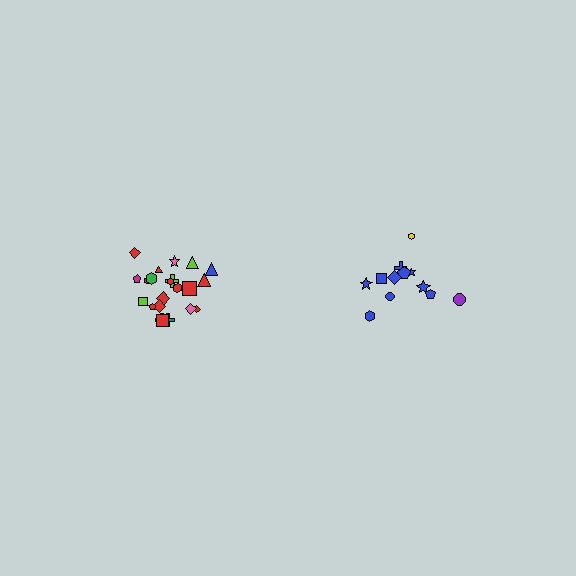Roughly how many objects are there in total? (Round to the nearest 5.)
Roughly 35 objects in total.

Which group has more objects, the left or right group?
The left group.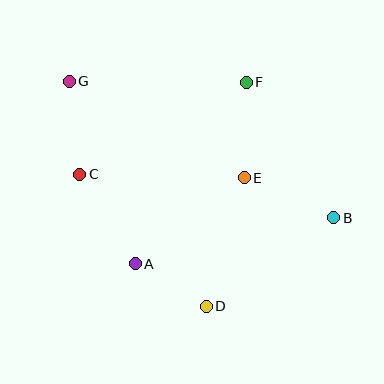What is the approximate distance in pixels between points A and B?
The distance between A and B is approximately 203 pixels.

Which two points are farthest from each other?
Points B and G are farthest from each other.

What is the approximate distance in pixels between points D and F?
The distance between D and F is approximately 228 pixels.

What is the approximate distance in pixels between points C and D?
The distance between C and D is approximately 183 pixels.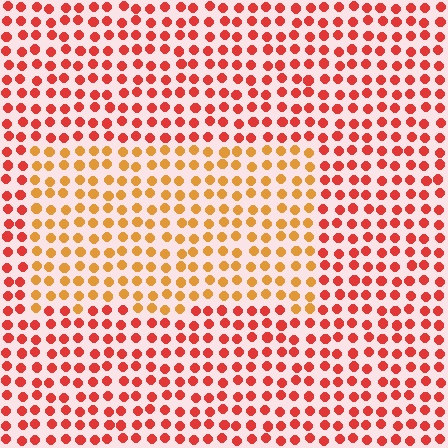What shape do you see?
I see a rectangle.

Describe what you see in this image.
The image is filled with small red elements in a uniform arrangement. A rectangle-shaped region is visible where the elements are tinted to a slightly different hue, forming a subtle color boundary.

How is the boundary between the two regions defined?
The boundary is defined purely by a slight shift in hue (about 34 degrees). Spacing, size, and orientation are identical on both sides.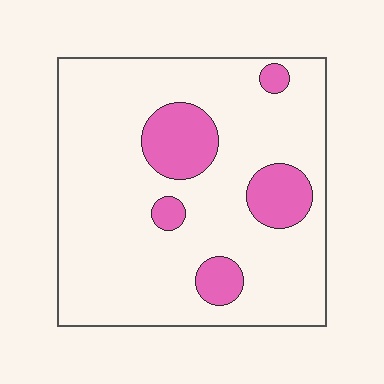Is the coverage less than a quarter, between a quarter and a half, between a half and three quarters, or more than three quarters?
Less than a quarter.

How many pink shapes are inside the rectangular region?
5.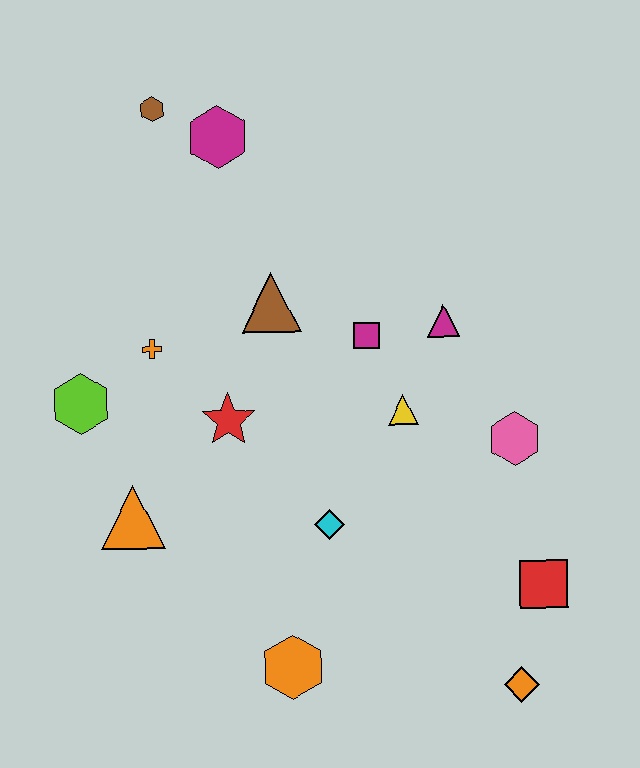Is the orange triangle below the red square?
No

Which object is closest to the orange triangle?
The lime hexagon is closest to the orange triangle.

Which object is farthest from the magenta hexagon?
The orange diamond is farthest from the magenta hexagon.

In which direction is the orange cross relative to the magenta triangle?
The orange cross is to the left of the magenta triangle.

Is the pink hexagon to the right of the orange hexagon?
Yes